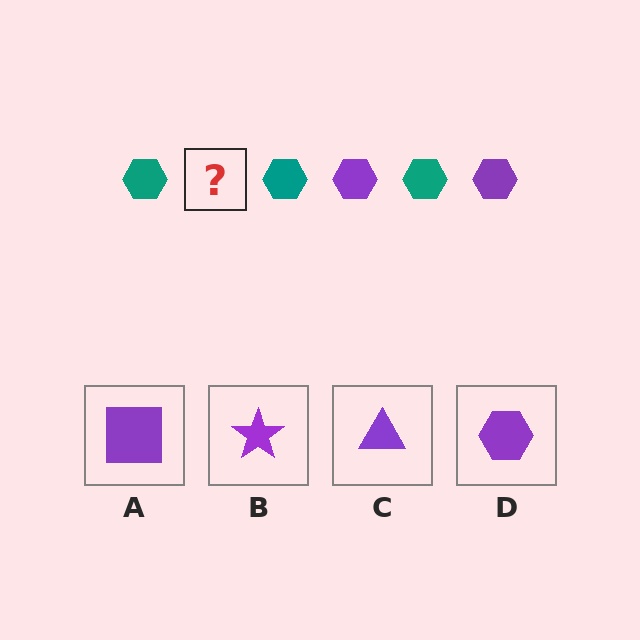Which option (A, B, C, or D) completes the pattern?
D.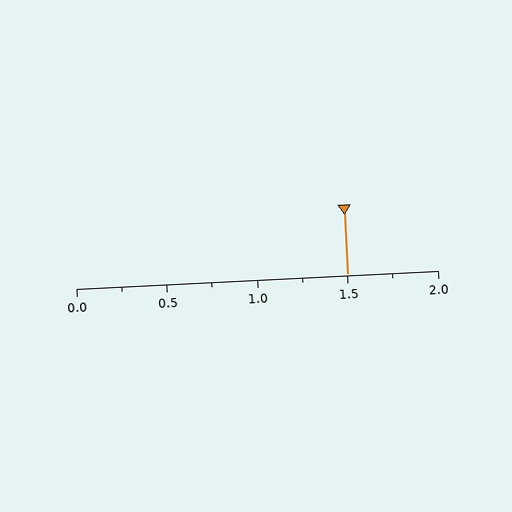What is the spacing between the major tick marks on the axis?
The major ticks are spaced 0.5 apart.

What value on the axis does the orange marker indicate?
The marker indicates approximately 1.5.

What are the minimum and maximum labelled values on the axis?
The axis runs from 0.0 to 2.0.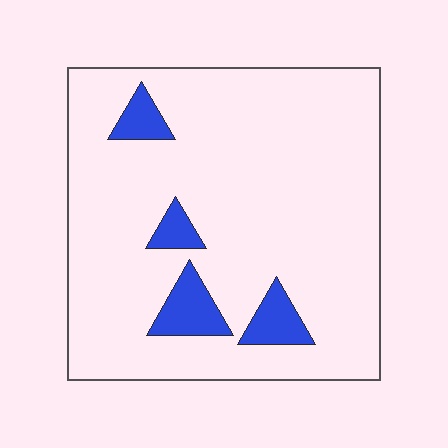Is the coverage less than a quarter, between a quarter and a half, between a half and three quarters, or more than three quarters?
Less than a quarter.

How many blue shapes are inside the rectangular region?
4.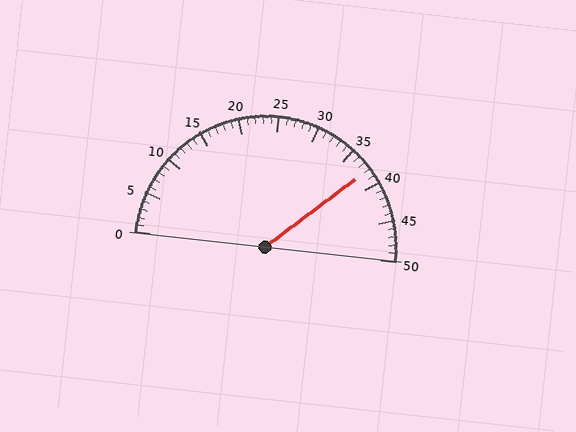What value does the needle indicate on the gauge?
The needle indicates approximately 38.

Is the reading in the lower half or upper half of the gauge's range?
The reading is in the upper half of the range (0 to 50).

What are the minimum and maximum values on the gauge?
The gauge ranges from 0 to 50.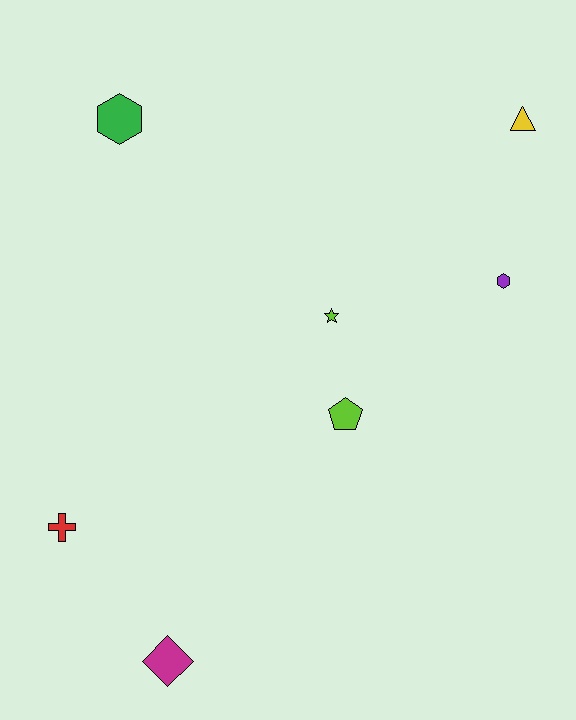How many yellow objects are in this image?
There is 1 yellow object.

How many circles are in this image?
There are no circles.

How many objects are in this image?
There are 7 objects.